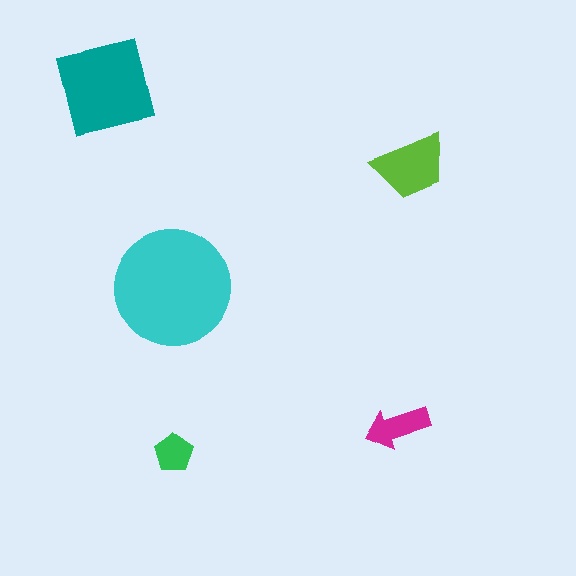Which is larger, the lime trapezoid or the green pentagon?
The lime trapezoid.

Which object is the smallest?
The green pentagon.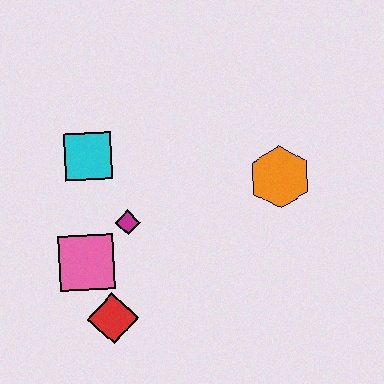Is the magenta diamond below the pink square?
No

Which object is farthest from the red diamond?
The orange hexagon is farthest from the red diamond.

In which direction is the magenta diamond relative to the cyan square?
The magenta diamond is below the cyan square.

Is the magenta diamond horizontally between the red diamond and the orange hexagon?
Yes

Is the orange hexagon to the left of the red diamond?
No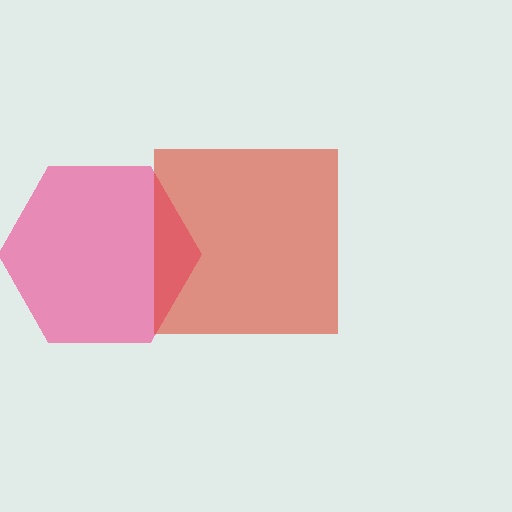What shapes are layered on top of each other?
The layered shapes are: a pink hexagon, a red square.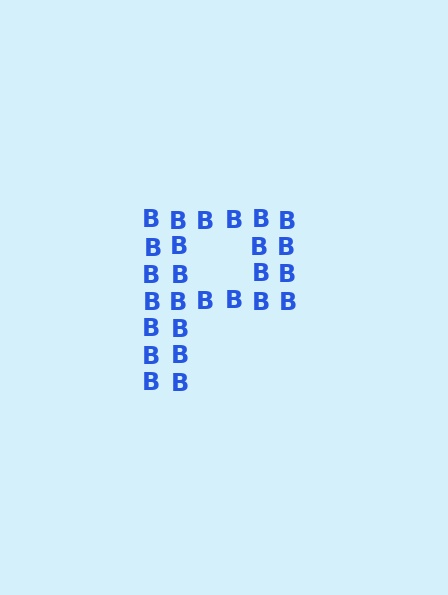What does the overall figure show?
The overall figure shows the letter P.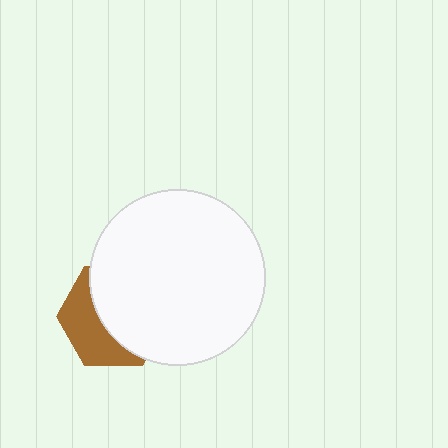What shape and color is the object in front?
The object in front is a white circle.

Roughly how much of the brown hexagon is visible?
A small part of it is visible (roughly 40%).